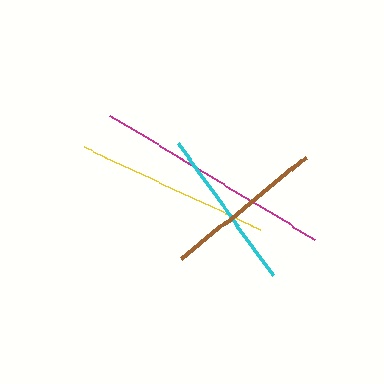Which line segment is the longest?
The magenta line is the longest at approximately 240 pixels.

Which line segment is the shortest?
The brown line is the shortest at approximately 160 pixels.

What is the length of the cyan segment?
The cyan segment is approximately 163 pixels long.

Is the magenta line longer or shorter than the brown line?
The magenta line is longer than the brown line.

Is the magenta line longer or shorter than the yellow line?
The magenta line is longer than the yellow line.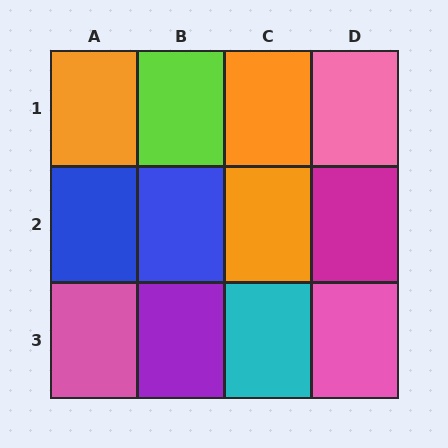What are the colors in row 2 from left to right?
Blue, blue, orange, magenta.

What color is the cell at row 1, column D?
Pink.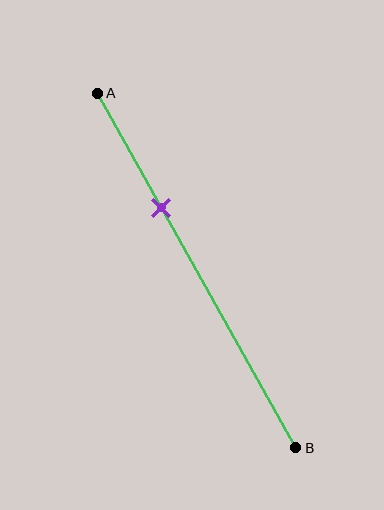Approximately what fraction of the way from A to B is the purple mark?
The purple mark is approximately 30% of the way from A to B.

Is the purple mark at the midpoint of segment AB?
No, the mark is at about 30% from A, not at the 50% midpoint.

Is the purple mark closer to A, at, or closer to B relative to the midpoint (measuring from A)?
The purple mark is closer to point A than the midpoint of segment AB.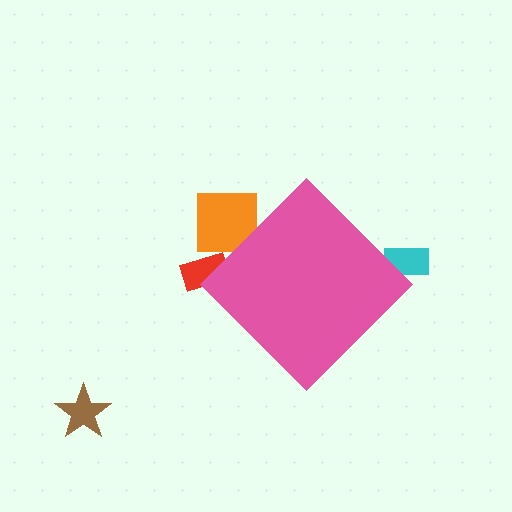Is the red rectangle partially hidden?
Yes, the red rectangle is partially hidden behind the pink diamond.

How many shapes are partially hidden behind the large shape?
3 shapes are partially hidden.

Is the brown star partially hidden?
No, the brown star is fully visible.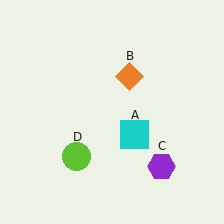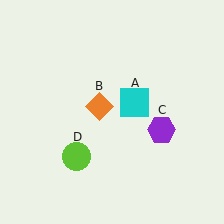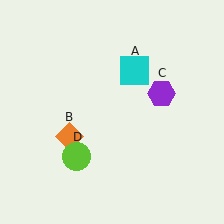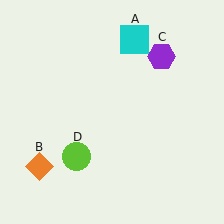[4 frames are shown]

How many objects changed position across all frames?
3 objects changed position: cyan square (object A), orange diamond (object B), purple hexagon (object C).